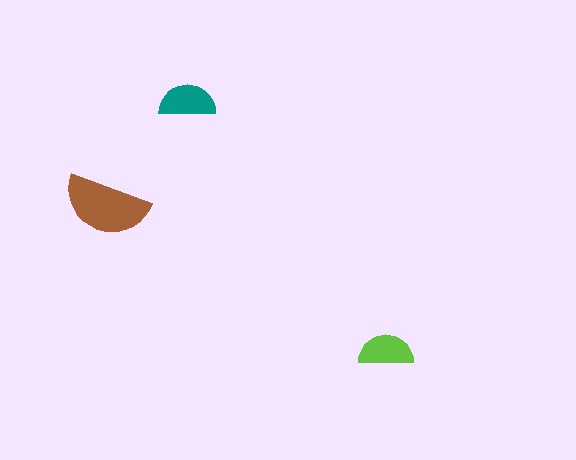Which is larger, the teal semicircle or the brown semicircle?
The brown one.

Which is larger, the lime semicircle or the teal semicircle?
The teal one.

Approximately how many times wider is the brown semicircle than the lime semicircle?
About 1.5 times wider.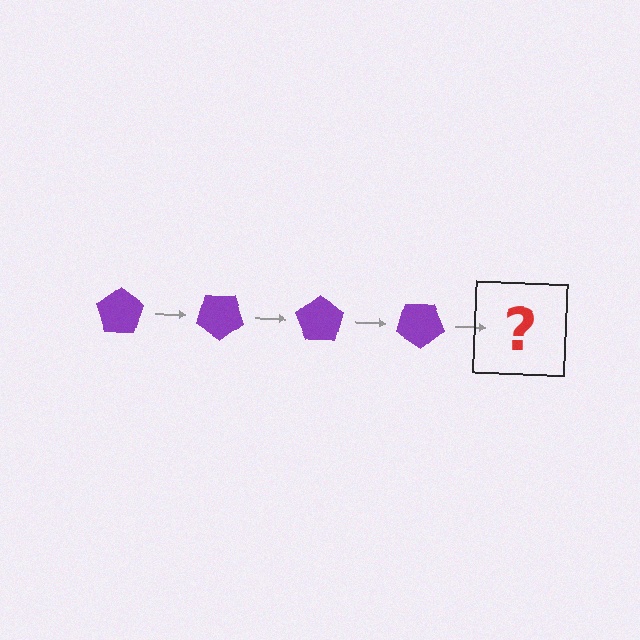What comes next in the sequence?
The next element should be a purple pentagon rotated 140 degrees.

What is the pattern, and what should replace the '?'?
The pattern is that the pentagon rotates 35 degrees each step. The '?' should be a purple pentagon rotated 140 degrees.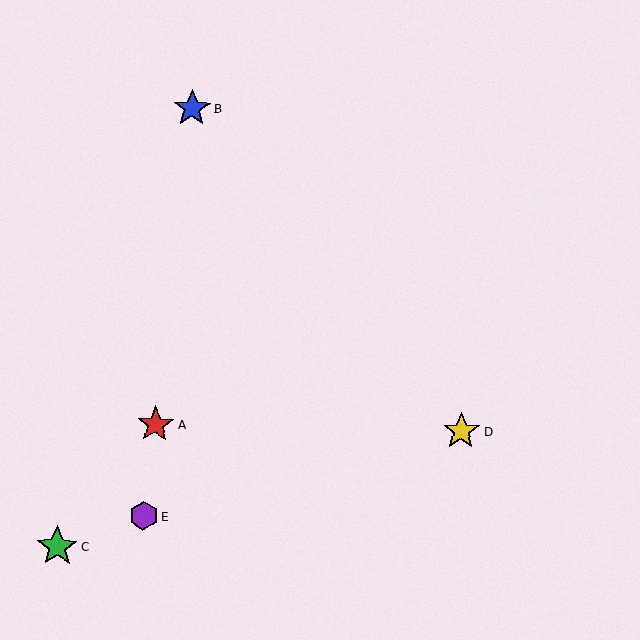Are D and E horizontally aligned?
No, D is at y≈431 and E is at y≈516.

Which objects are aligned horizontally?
Objects A, D are aligned horizontally.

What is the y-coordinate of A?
Object A is at y≈424.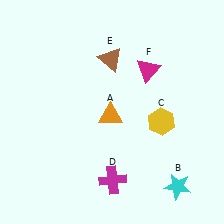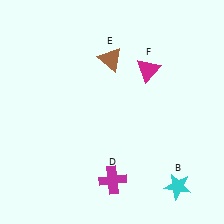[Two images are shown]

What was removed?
The yellow hexagon (C), the orange triangle (A) were removed in Image 2.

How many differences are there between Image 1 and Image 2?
There are 2 differences between the two images.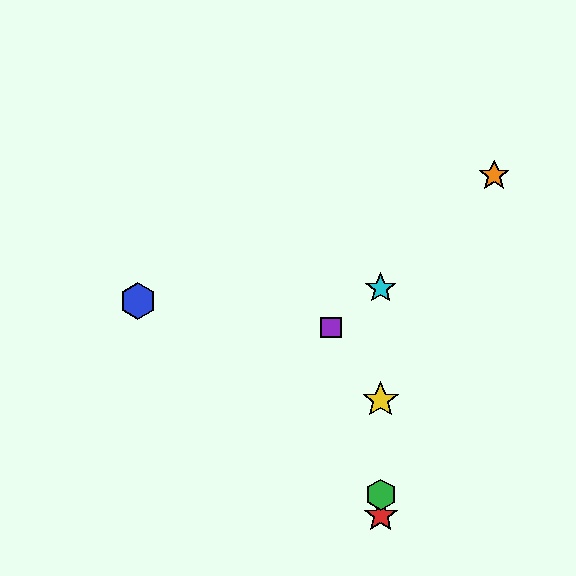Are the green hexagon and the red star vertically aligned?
Yes, both are at x≈381.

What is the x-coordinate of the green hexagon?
The green hexagon is at x≈381.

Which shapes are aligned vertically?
The red star, the green hexagon, the yellow star, the cyan star are aligned vertically.